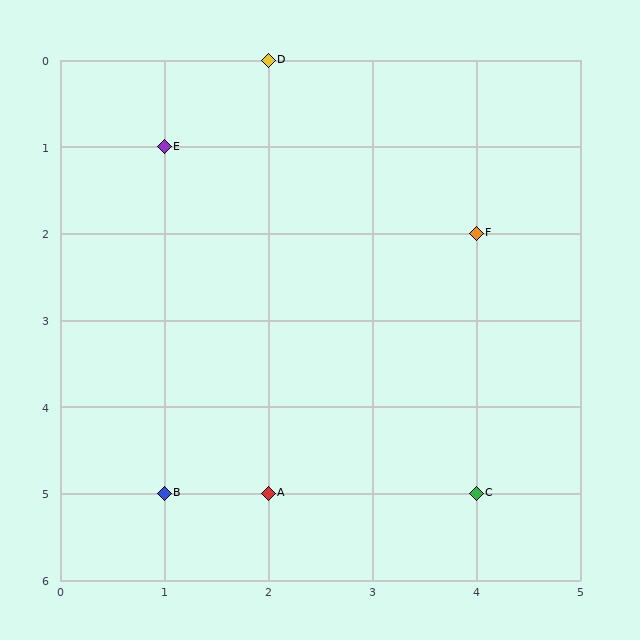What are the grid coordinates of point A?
Point A is at grid coordinates (2, 5).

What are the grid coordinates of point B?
Point B is at grid coordinates (1, 5).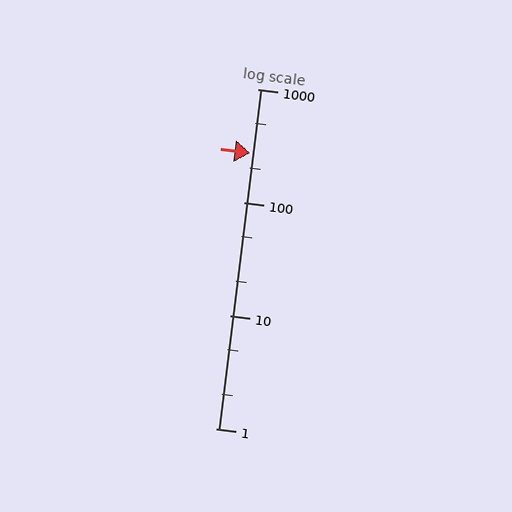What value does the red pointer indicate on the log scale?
The pointer indicates approximately 270.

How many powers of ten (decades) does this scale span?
The scale spans 3 decades, from 1 to 1000.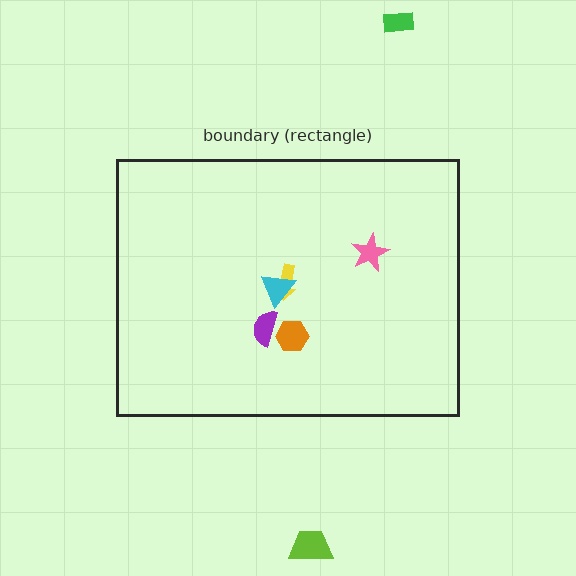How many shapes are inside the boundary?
5 inside, 2 outside.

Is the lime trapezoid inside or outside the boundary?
Outside.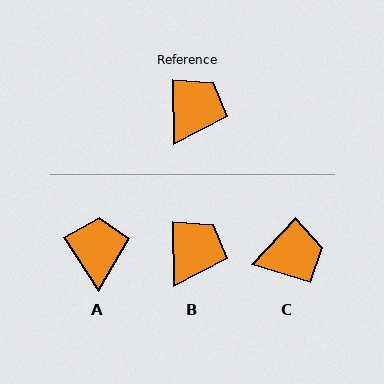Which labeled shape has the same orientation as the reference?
B.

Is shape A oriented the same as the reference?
No, it is off by about 33 degrees.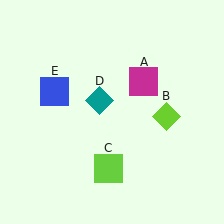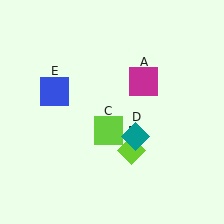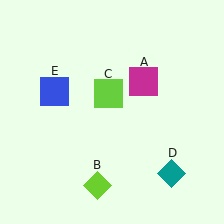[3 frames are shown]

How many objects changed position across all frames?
3 objects changed position: lime diamond (object B), lime square (object C), teal diamond (object D).